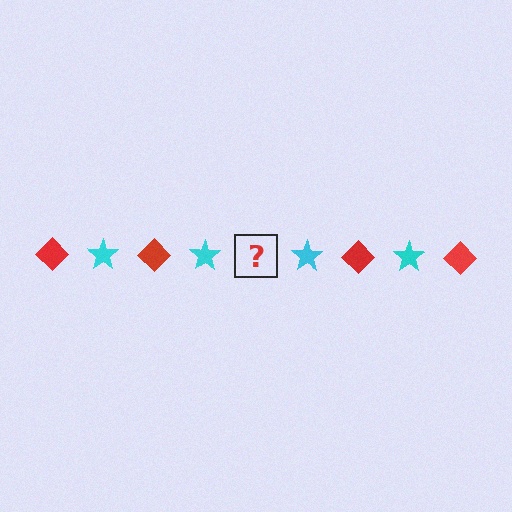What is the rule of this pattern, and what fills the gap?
The rule is that the pattern alternates between red diamond and cyan star. The gap should be filled with a red diamond.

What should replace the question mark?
The question mark should be replaced with a red diamond.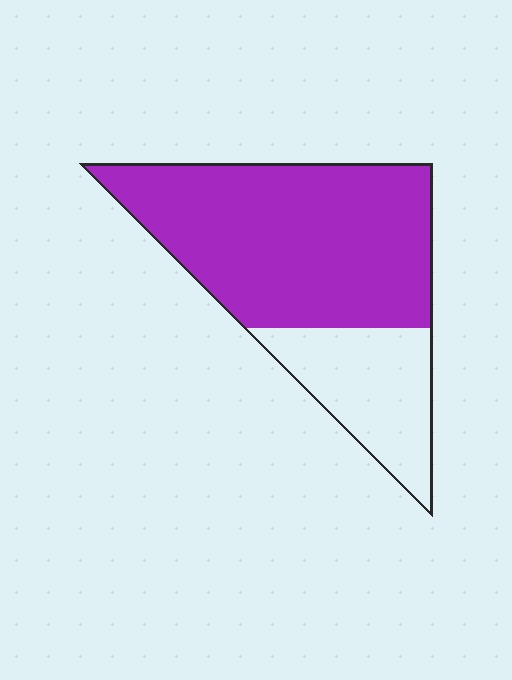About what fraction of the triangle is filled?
About three quarters (3/4).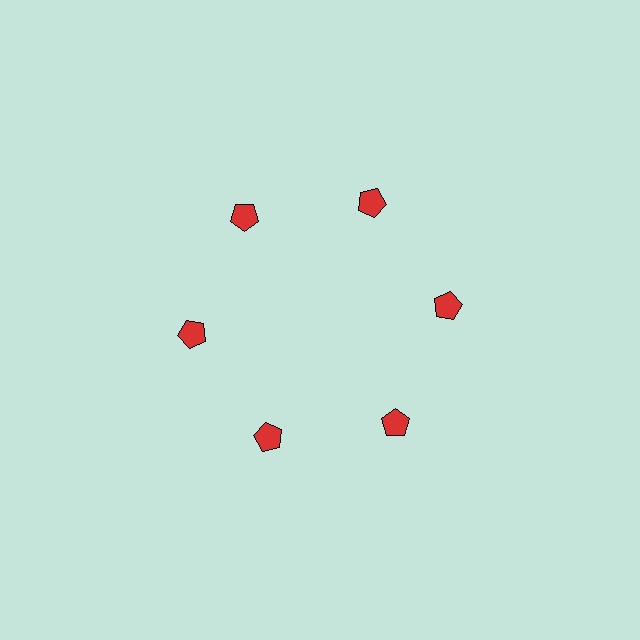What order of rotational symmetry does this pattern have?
This pattern has 6-fold rotational symmetry.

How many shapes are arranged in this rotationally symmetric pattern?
There are 6 shapes, arranged in 6 groups of 1.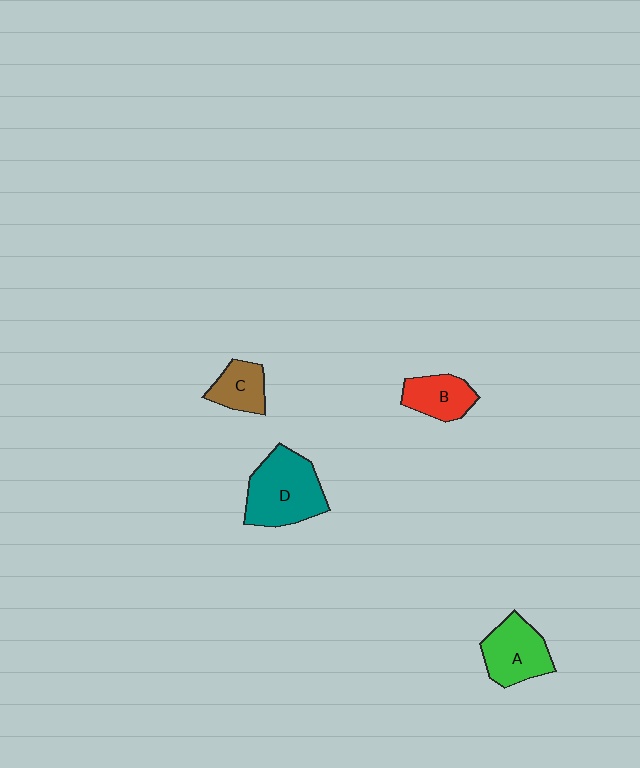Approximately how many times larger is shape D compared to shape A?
Approximately 1.4 times.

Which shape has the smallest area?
Shape C (brown).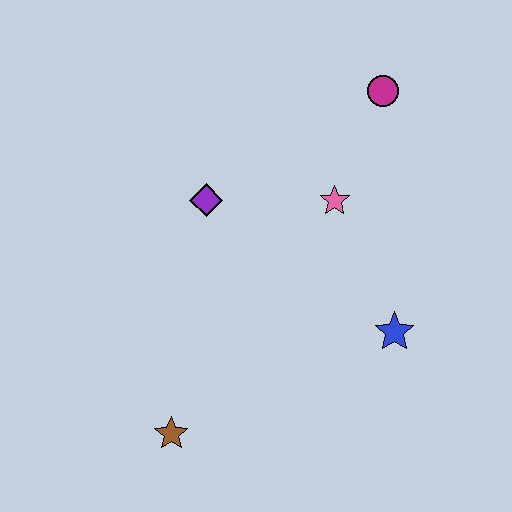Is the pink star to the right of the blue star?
No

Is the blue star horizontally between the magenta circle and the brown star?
No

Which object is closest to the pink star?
The magenta circle is closest to the pink star.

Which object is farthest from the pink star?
The brown star is farthest from the pink star.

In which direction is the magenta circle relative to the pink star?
The magenta circle is above the pink star.